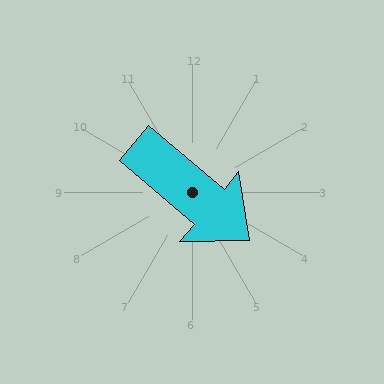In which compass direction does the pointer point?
Southeast.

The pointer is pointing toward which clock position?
Roughly 4 o'clock.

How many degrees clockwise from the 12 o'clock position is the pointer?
Approximately 130 degrees.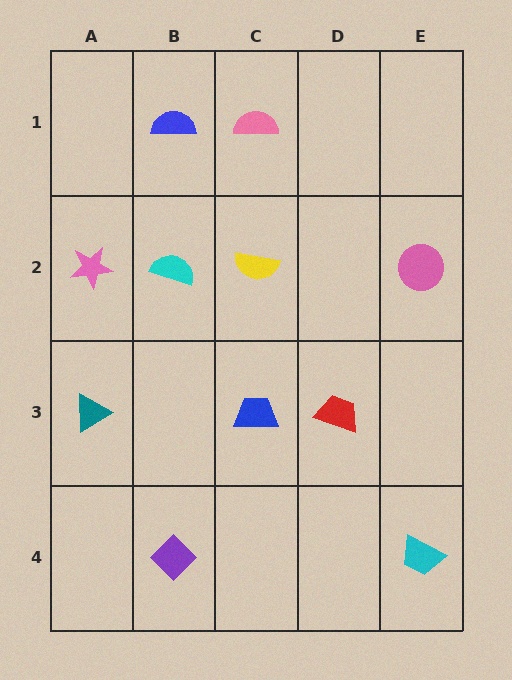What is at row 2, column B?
A cyan semicircle.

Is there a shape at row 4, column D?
No, that cell is empty.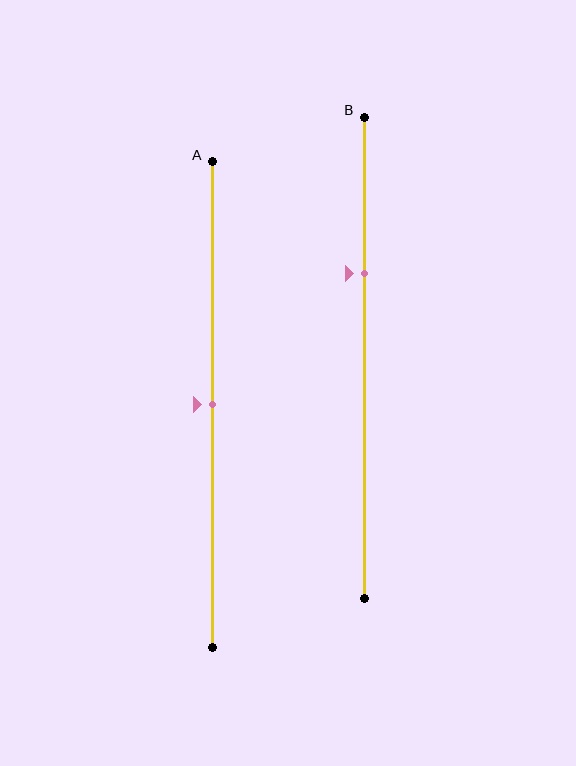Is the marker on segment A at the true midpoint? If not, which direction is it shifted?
Yes, the marker on segment A is at the true midpoint.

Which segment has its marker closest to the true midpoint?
Segment A has its marker closest to the true midpoint.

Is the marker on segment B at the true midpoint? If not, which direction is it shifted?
No, the marker on segment B is shifted upward by about 18% of the segment length.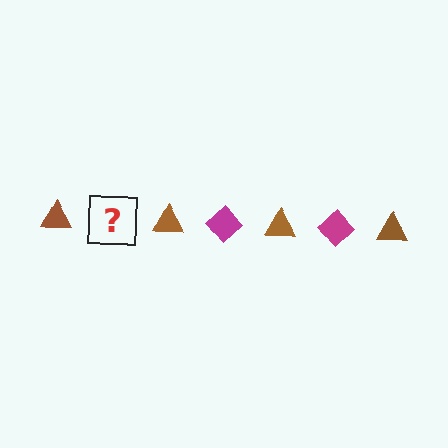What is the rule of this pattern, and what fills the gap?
The rule is that the pattern alternates between brown triangle and magenta diamond. The gap should be filled with a magenta diamond.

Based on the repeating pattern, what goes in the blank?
The blank should be a magenta diamond.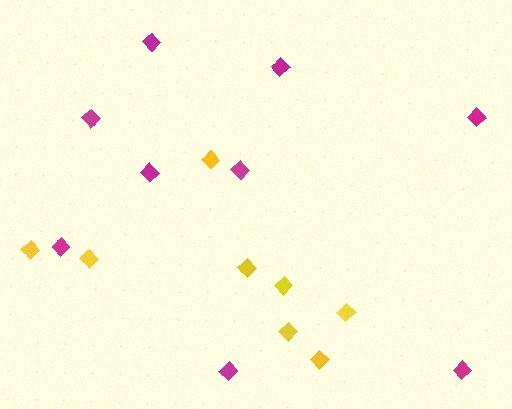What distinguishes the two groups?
There are 2 groups: one group of magenta diamonds (9) and one group of yellow diamonds (8).